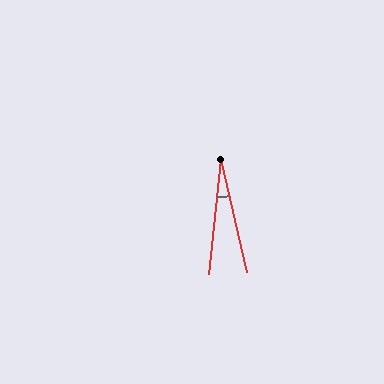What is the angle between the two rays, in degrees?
Approximately 19 degrees.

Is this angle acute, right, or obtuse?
It is acute.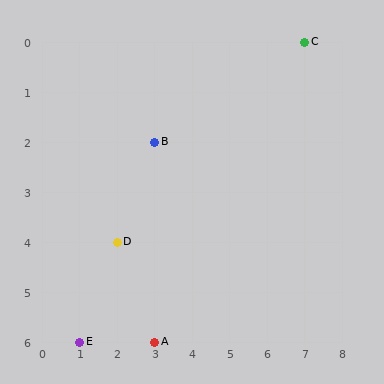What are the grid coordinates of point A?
Point A is at grid coordinates (3, 6).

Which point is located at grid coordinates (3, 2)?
Point B is at (3, 2).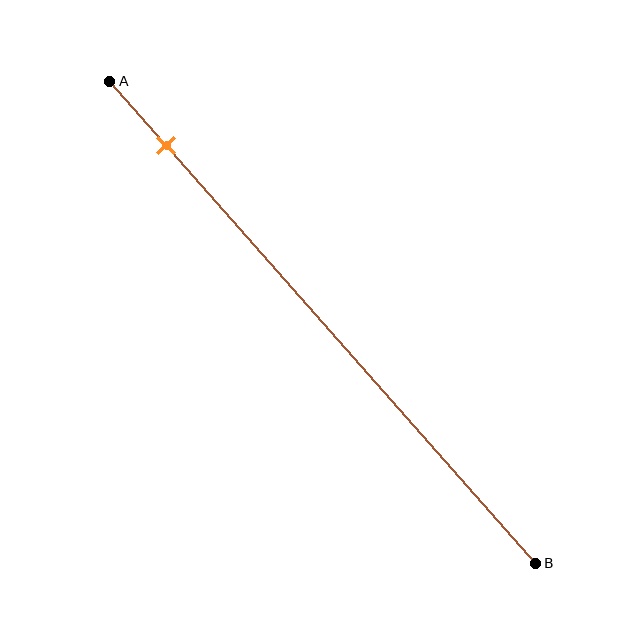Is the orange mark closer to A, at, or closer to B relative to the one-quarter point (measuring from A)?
The orange mark is closer to point A than the one-quarter point of segment AB.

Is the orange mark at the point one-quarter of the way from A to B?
No, the mark is at about 15% from A, not at the 25% one-quarter point.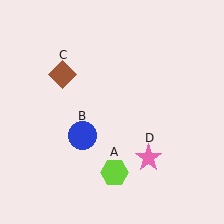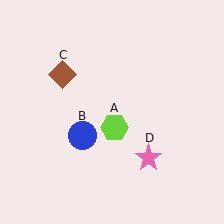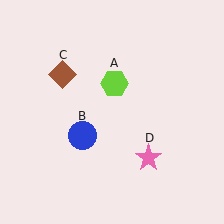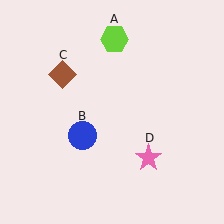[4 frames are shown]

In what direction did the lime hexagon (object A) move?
The lime hexagon (object A) moved up.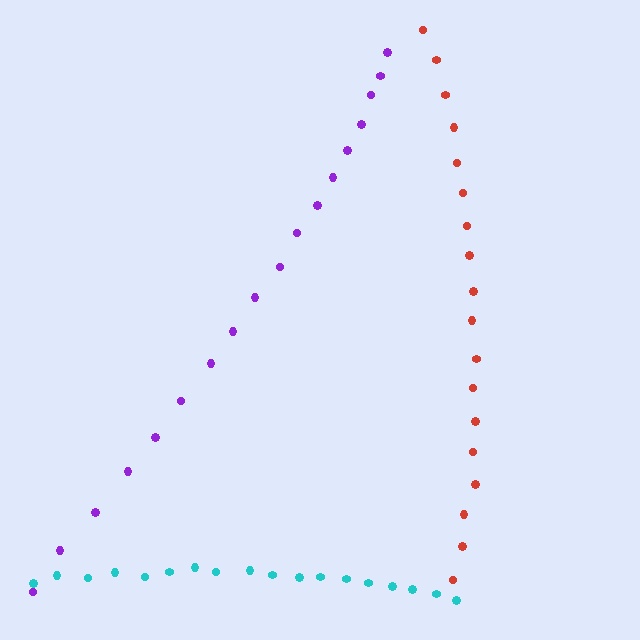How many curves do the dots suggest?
There are 3 distinct paths.